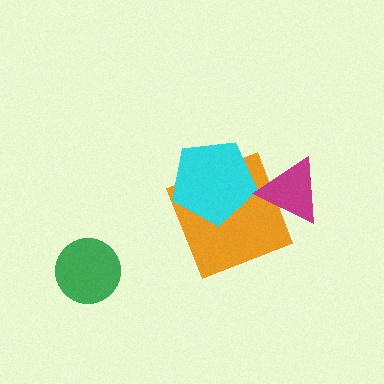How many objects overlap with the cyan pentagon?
1 object overlaps with the cyan pentagon.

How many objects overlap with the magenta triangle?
1 object overlaps with the magenta triangle.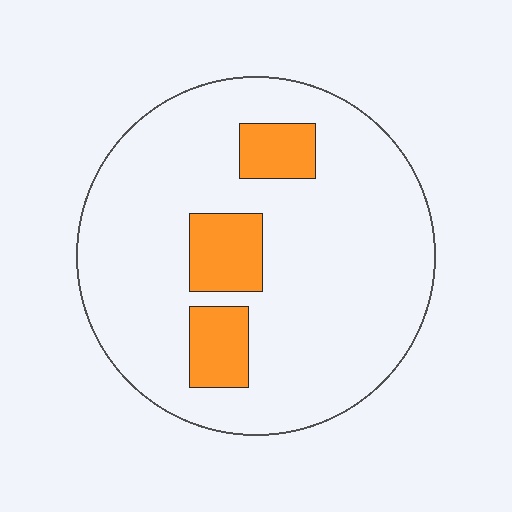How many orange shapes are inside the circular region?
3.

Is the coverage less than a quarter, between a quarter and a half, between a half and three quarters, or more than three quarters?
Less than a quarter.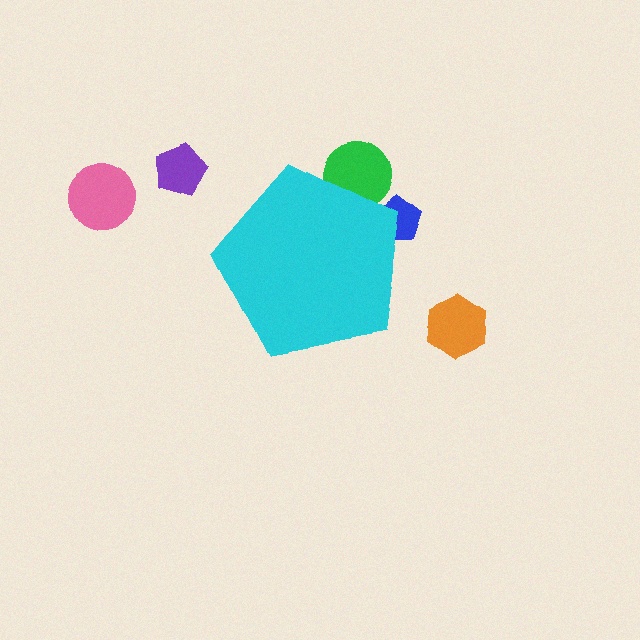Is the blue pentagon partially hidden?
Yes, the blue pentagon is partially hidden behind the cyan pentagon.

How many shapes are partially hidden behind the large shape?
2 shapes are partially hidden.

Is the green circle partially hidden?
Yes, the green circle is partially hidden behind the cyan pentagon.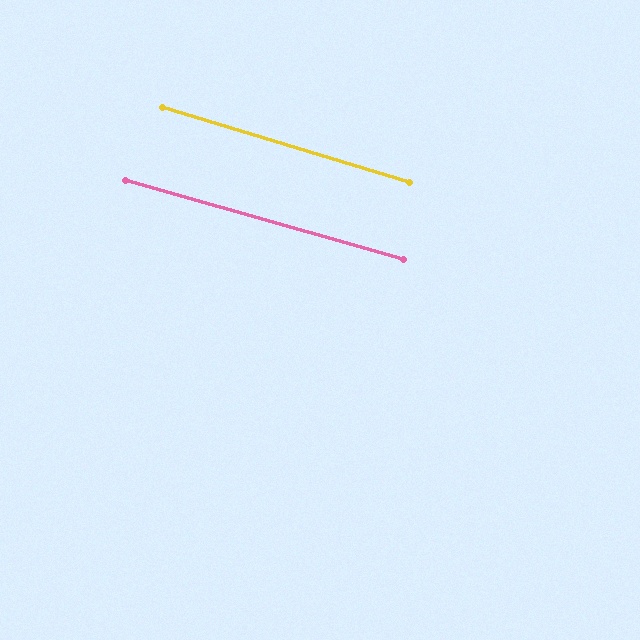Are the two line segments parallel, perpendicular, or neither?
Parallel — their directions differ by only 1.0°.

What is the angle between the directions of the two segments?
Approximately 1 degree.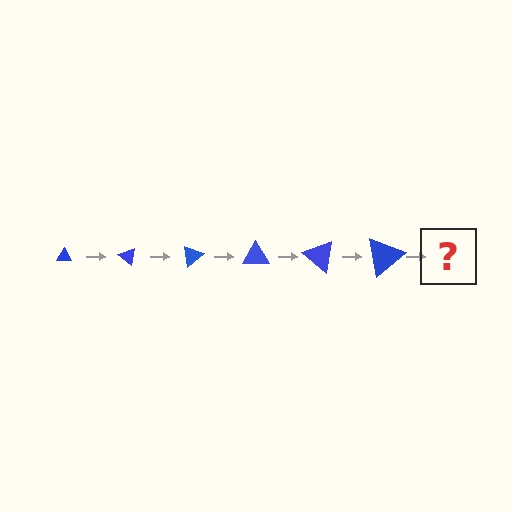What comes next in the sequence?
The next element should be a triangle, larger than the previous one and rotated 240 degrees from the start.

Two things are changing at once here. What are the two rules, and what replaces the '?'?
The two rules are that the triangle grows larger each step and it rotates 40 degrees each step. The '?' should be a triangle, larger than the previous one and rotated 240 degrees from the start.